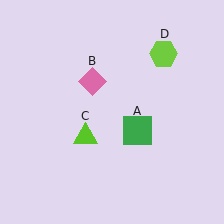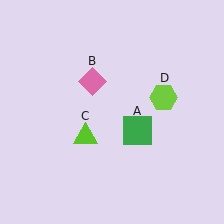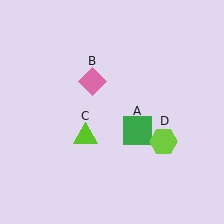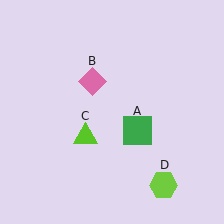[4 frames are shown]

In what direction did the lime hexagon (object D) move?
The lime hexagon (object D) moved down.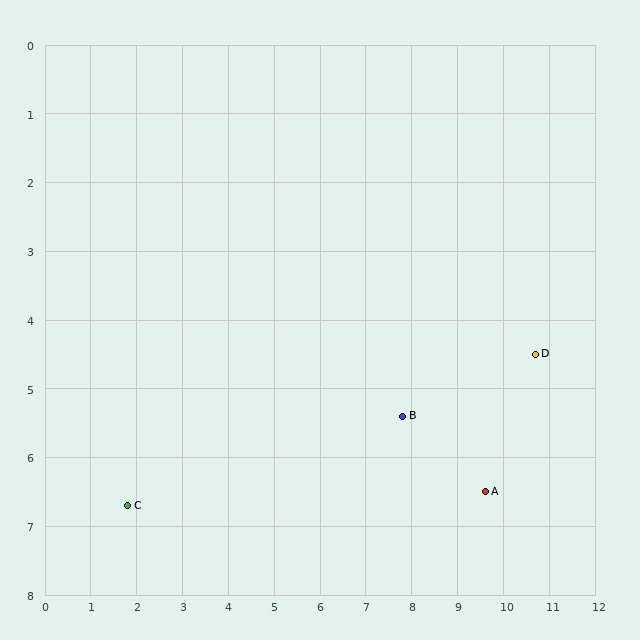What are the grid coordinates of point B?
Point B is at approximately (7.8, 5.4).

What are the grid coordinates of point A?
Point A is at approximately (9.6, 6.5).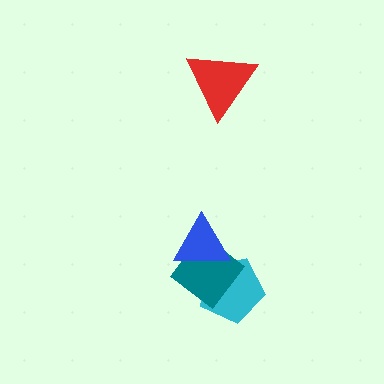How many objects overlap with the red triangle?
0 objects overlap with the red triangle.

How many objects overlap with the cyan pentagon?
2 objects overlap with the cyan pentagon.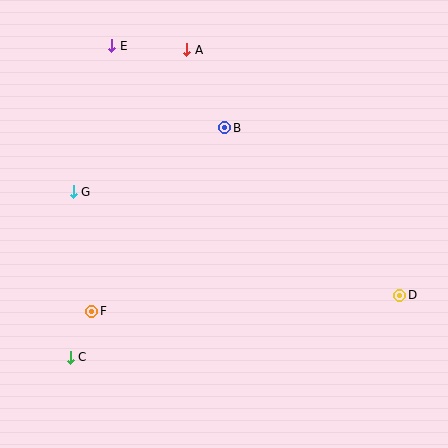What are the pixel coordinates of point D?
Point D is at (400, 295).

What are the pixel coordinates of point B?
Point B is at (225, 128).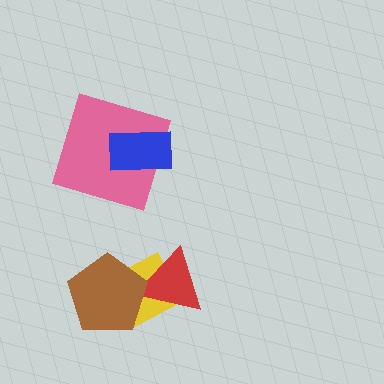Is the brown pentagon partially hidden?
No, no other shape covers it.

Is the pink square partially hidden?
Yes, it is partially covered by another shape.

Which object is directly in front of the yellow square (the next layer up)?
The red triangle is directly in front of the yellow square.